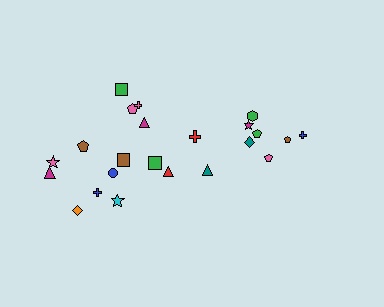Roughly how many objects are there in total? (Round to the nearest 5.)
Roughly 25 objects in total.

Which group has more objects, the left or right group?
The left group.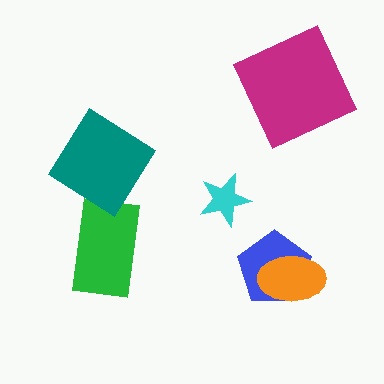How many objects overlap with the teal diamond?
0 objects overlap with the teal diamond.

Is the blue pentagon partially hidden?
Yes, it is partially covered by another shape.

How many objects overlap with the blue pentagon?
1 object overlaps with the blue pentagon.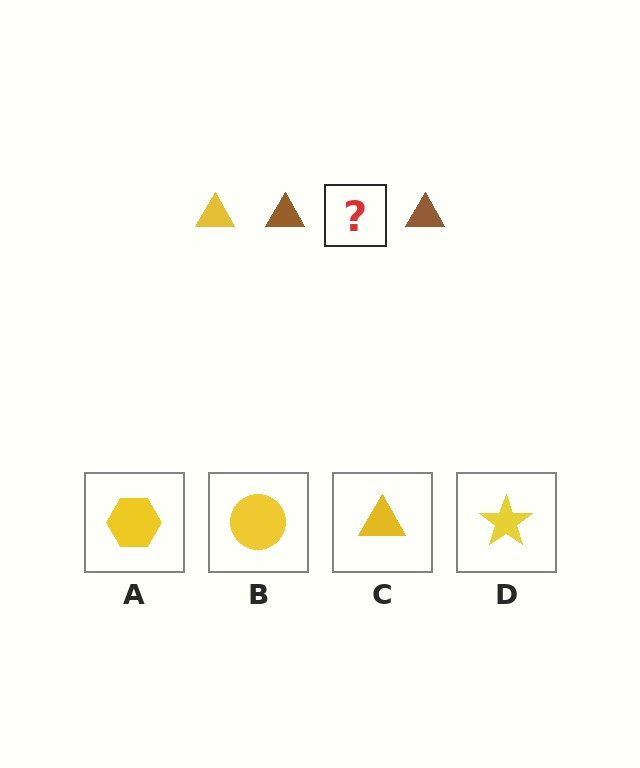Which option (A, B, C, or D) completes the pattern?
C.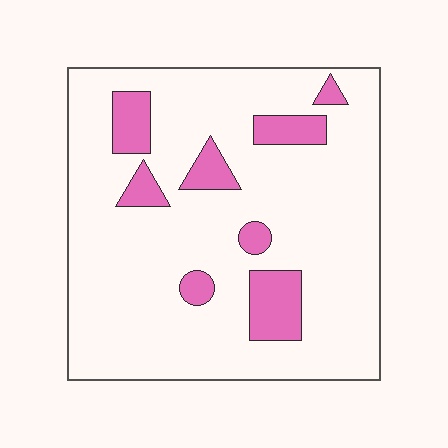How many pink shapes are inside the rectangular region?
8.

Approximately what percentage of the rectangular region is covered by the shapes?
Approximately 15%.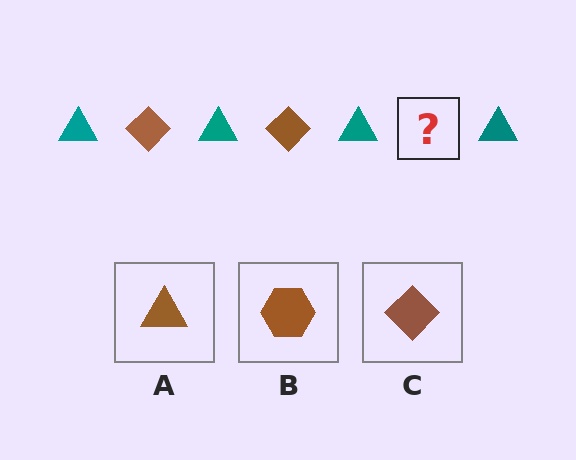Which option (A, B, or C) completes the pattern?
C.